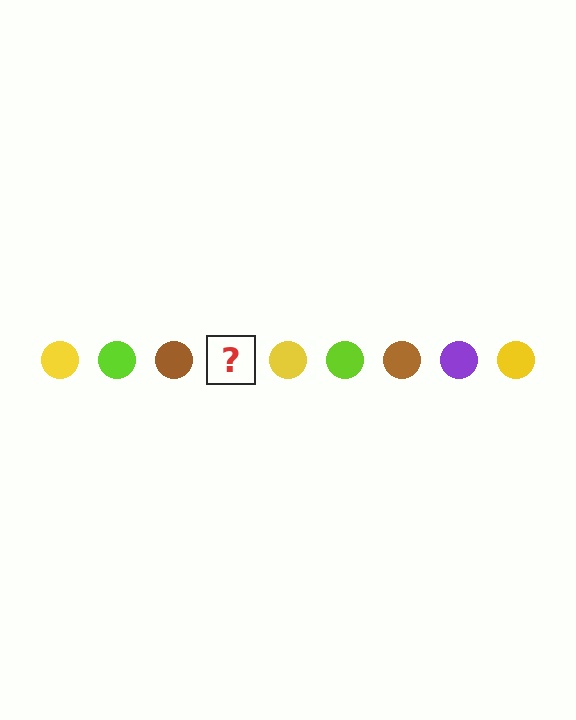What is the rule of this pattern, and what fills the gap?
The rule is that the pattern cycles through yellow, lime, brown, purple circles. The gap should be filled with a purple circle.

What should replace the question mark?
The question mark should be replaced with a purple circle.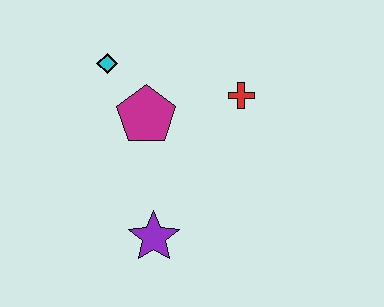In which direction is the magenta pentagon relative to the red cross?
The magenta pentagon is to the left of the red cross.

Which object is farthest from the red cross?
The purple star is farthest from the red cross.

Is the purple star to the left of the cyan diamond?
No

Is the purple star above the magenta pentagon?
No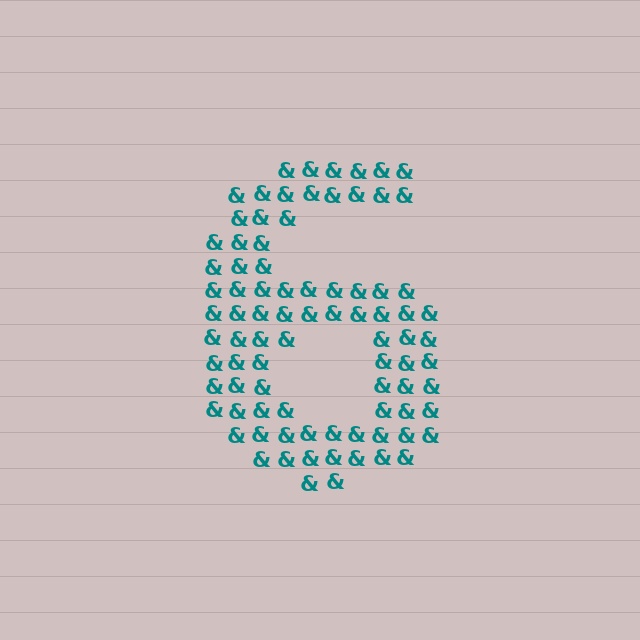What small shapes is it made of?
It is made of small ampersands.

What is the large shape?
The large shape is the digit 6.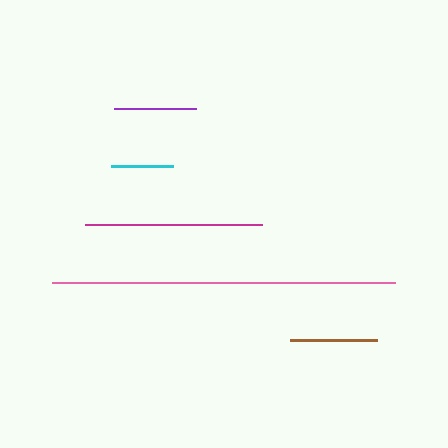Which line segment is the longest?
The pink line is the longest at approximately 343 pixels.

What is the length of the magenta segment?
The magenta segment is approximately 177 pixels long.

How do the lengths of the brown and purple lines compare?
The brown and purple lines are approximately the same length.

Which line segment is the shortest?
The cyan line is the shortest at approximately 62 pixels.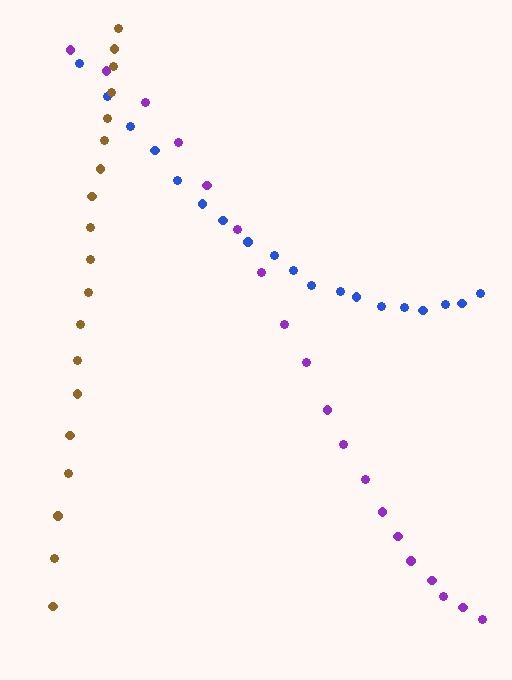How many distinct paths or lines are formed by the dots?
There are 3 distinct paths.